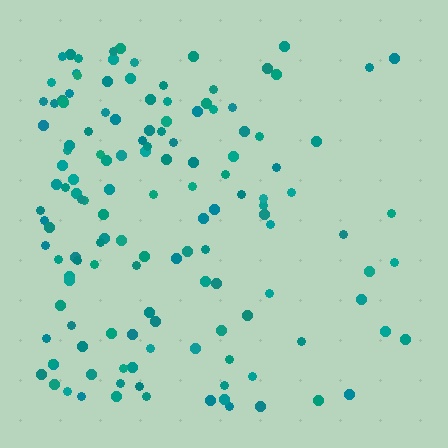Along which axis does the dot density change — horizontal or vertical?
Horizontal.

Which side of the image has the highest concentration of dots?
The left.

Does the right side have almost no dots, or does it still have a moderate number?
Still a moderate number, just noticeably fewer than the left.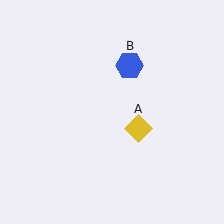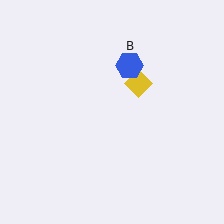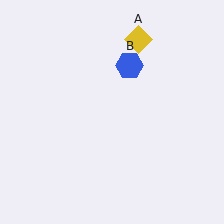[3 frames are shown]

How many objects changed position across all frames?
1 object changed position: yellow diamond (object A).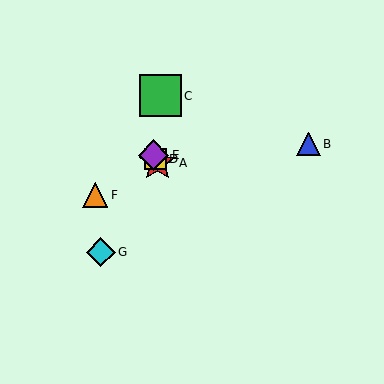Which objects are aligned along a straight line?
Objects A, D, E are aligned along a straight line.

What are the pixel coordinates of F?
Object F is at (95, 195).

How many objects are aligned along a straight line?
3 objects (A, D, E) are aligned along a straight line.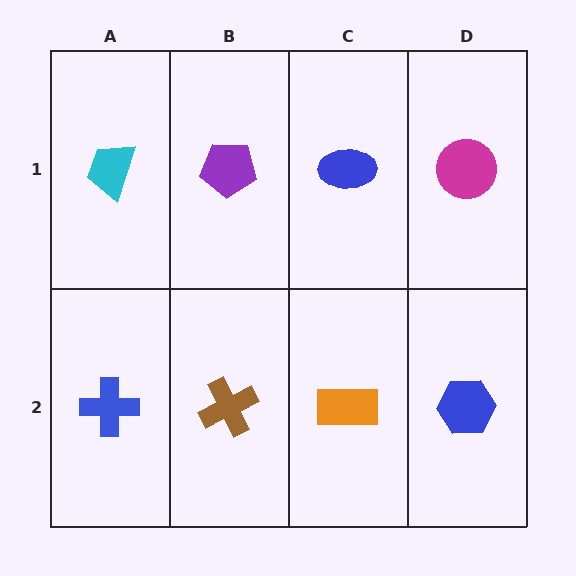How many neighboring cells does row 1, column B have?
3.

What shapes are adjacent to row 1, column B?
A brown cross (row 2, column B), a cyan trapezoid (row 1, column A), a blue ellipse (row 1, column C).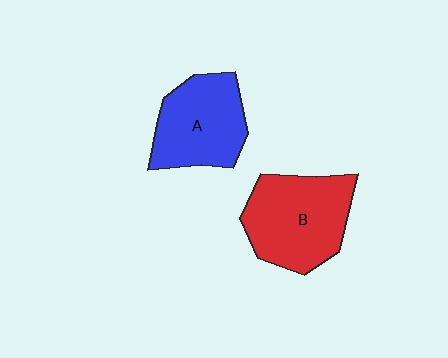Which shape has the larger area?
Shape B (red).